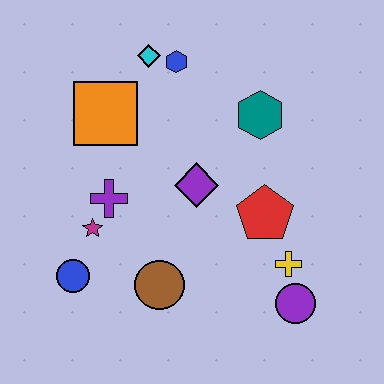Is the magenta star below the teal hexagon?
Yes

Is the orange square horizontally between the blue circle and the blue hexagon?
Yes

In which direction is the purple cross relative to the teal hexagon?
The purple cross is to the left of the teal hexagon.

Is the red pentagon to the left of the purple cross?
No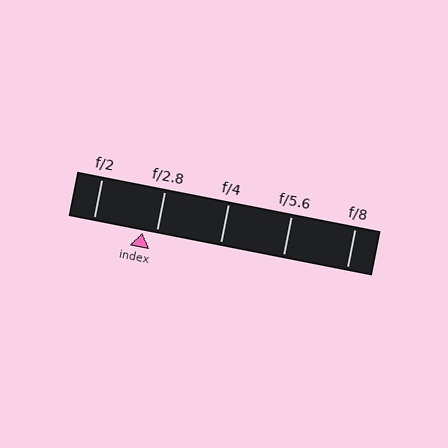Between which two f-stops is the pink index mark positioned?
The index mark is between f/2 and f/2.8.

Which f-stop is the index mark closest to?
The index mark is closest to f/2.8.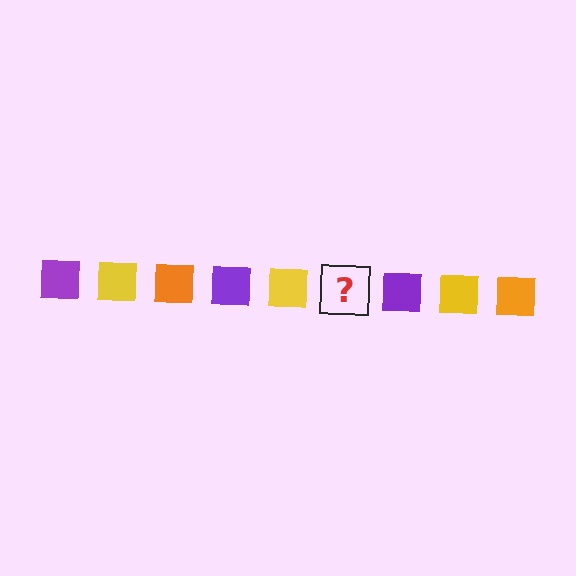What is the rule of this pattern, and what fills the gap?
The rule is that the pattern cycles through purple, yellow, orange squares. The gap should be filled with an orange square.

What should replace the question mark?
The question mark should be replaced with an orange square.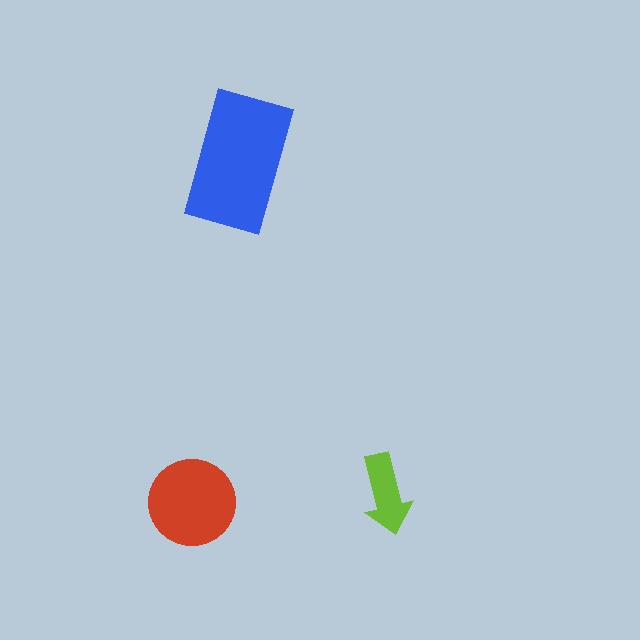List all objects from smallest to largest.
The lime arrow, the red circle, the blue rectangle.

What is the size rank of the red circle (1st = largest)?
2nd.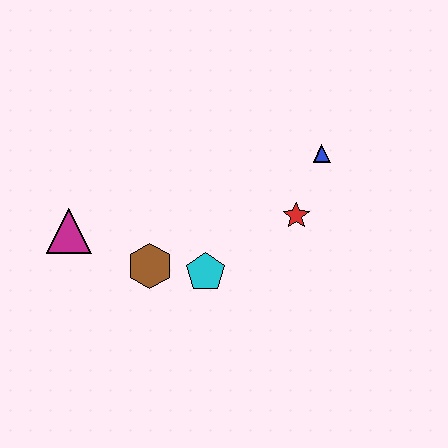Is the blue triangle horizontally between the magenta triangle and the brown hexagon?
No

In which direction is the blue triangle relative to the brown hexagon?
The blue triangle is to the right of the brown hexagon.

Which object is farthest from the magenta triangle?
The blue triangle is farthest from the magenta triangle.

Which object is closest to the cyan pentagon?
The brown hexagon is closest to the cyan pentagon.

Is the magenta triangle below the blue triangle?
Yes